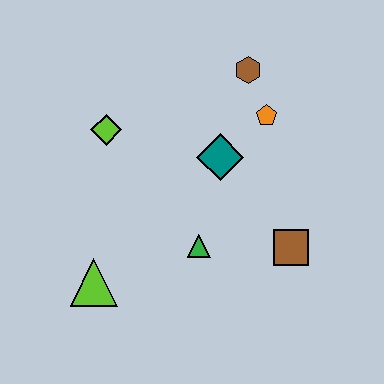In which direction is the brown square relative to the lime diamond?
The brown square is to the right of the lime diamond.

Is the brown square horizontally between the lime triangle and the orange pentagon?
No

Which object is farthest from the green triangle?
The brown hexagon is farthest from the green triangle.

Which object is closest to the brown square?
The green triangle is closest to the brown square.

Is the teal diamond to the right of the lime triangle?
Yes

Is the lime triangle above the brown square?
No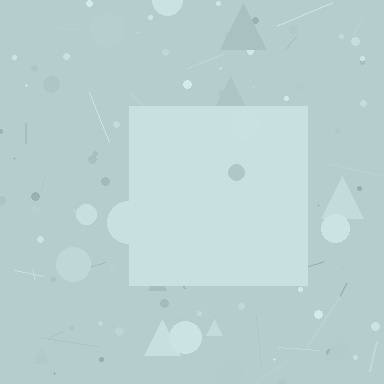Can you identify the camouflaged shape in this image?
The camouflaged shape is a square.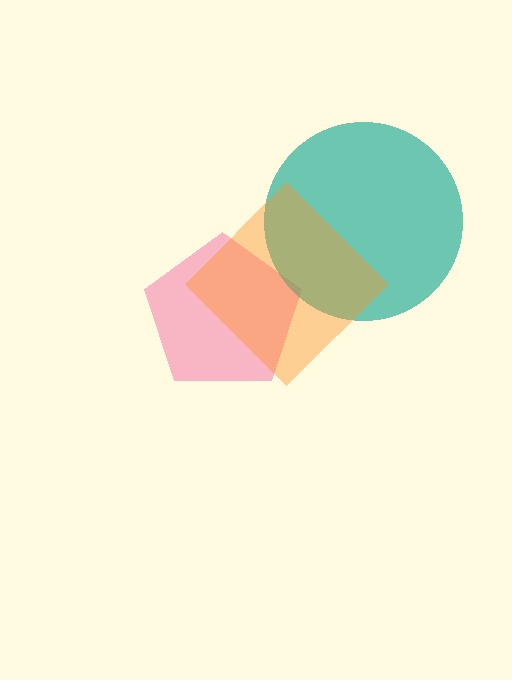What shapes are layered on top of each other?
The layered shapes are: a pink pentagon, a teal circle, an orange diamond.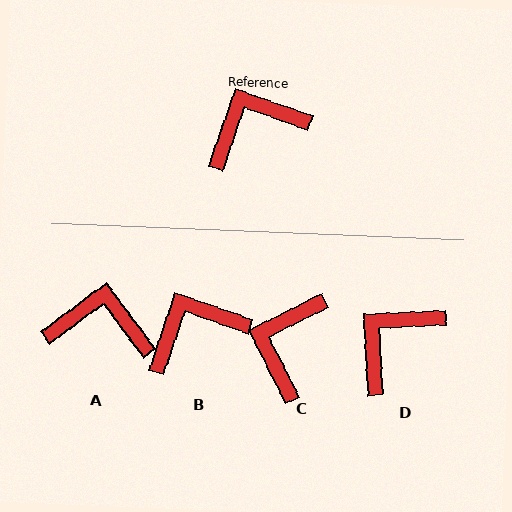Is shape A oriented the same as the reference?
No, it is off by about 34 degrees.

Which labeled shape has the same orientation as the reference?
B.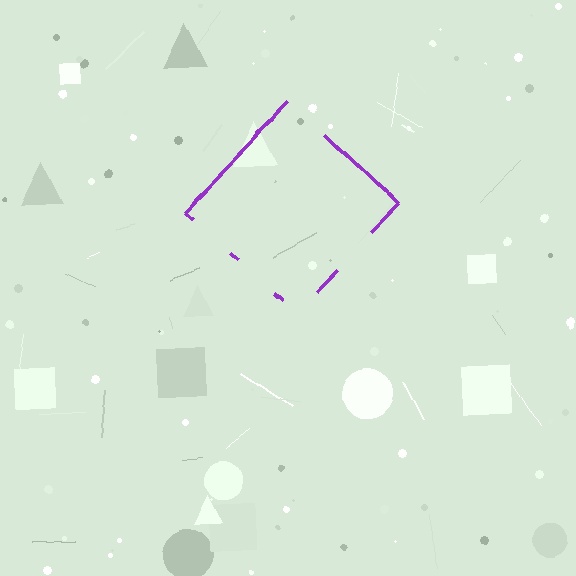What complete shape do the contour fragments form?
The contour fragments form a diamond.